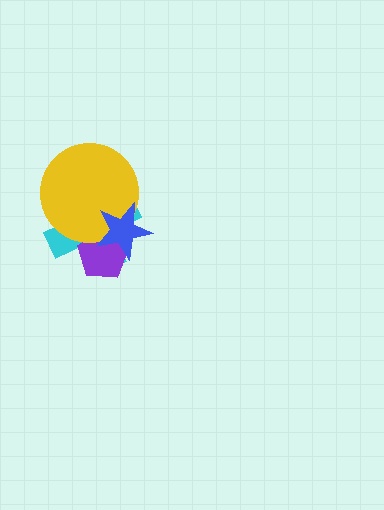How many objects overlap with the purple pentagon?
3 objects overlap with the purple pentagon.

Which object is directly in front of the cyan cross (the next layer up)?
The purple pentagon is directly in front of the cyan cross.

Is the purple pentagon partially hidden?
Yes, it is partially covered by another shape.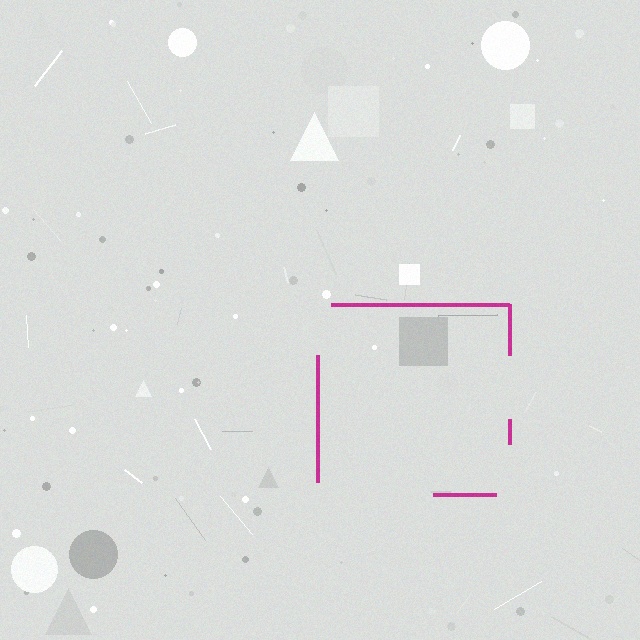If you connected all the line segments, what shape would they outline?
They would outline a square.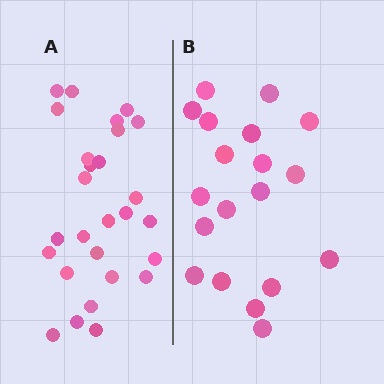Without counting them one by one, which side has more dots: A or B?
Region A (the left region) has more dots.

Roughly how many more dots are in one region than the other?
Region A has roughly 8 or so more dots than region B.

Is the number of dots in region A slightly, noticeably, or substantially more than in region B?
Region A has noticeably more, but not dramatically so. The ratio is roughly 1.4 to 1.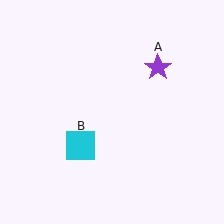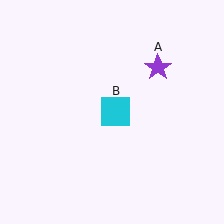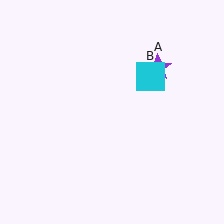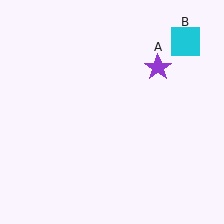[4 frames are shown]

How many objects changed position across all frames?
1 object changed position: cyan square (object B).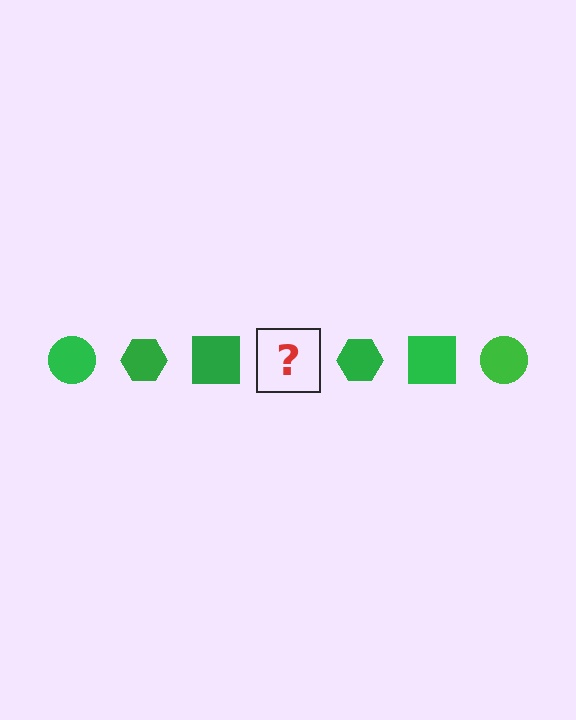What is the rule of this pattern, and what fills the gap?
The rule is that the pattern cycles through circle, hexagon, square shapes in green. The gap should be filled with a green circle.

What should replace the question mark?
The question mark should be replaced with a green circle.